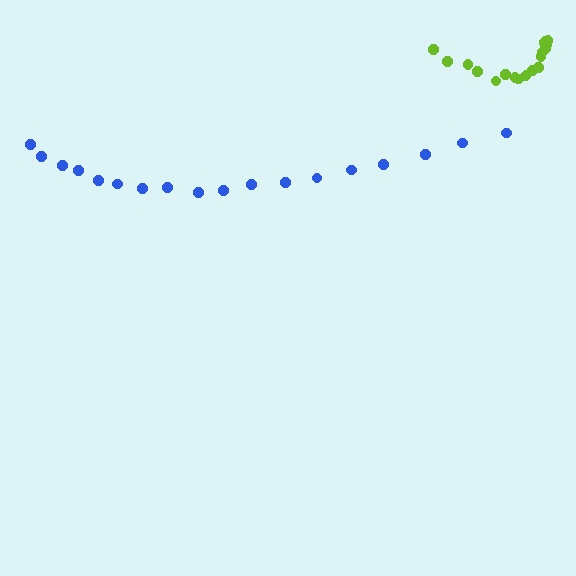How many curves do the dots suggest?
There are 2 distinct paths.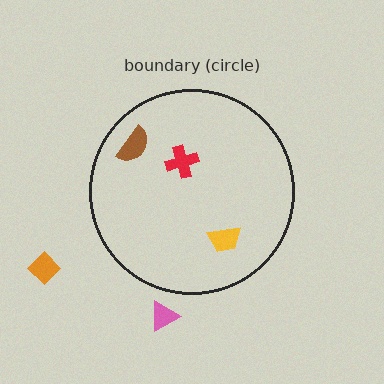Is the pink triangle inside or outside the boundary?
Outside.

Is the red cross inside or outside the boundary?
Inside.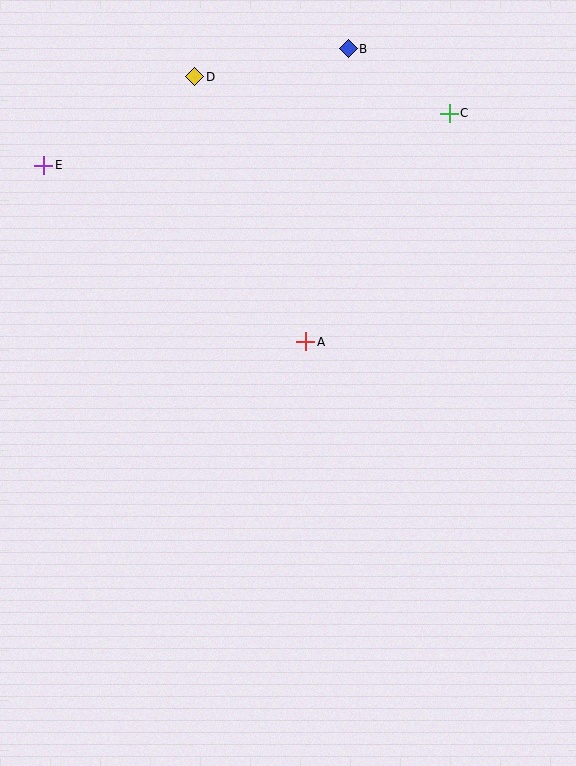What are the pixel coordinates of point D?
Point D is at (195, 77).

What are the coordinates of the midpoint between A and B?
The midpoint between A and B is at (327, 195).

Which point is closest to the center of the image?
Point A at (306, 342) is closest to the center.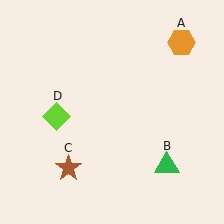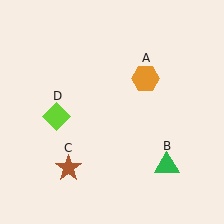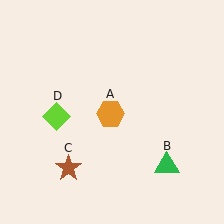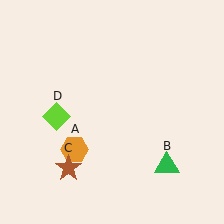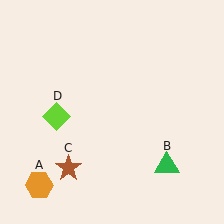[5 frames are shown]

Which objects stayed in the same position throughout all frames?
Green triangle (object B) and brown star (object C) and lime diamond (object D) remained stationary.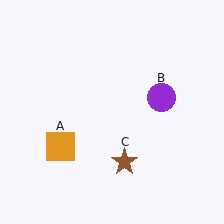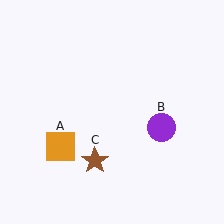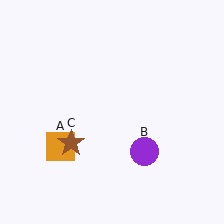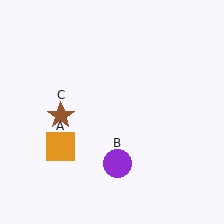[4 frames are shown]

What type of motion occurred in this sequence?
The purple circle (object B), brown star (object C) rotated clockwise around the center of the scene.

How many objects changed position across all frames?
2 objects changed position: purple circle (object B), brown star (object C).